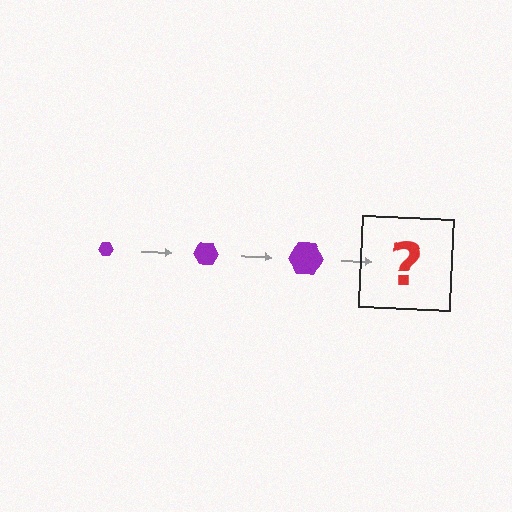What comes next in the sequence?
The next element should be a purple hexagon, larger than the previous one.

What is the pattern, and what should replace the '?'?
The pattern is that the hexagon gets progressively larger each step. The '?' should be a purple hexagon, larger than the previous one.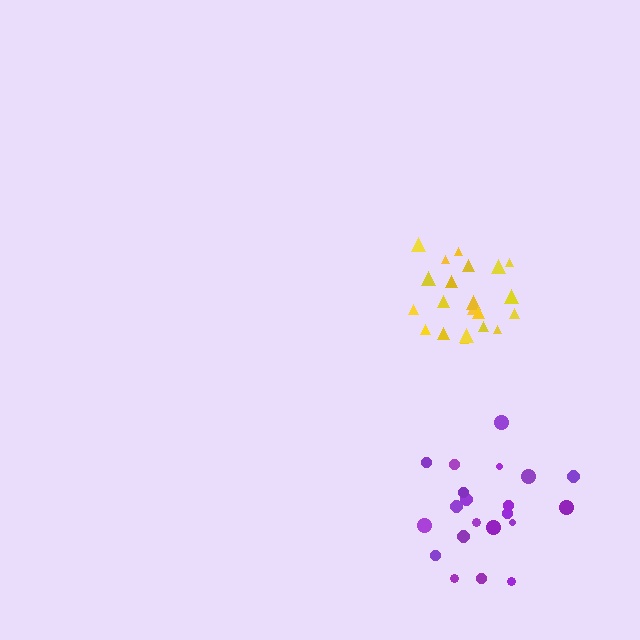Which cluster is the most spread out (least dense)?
Purple.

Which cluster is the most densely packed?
Yellow.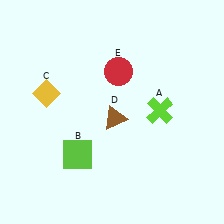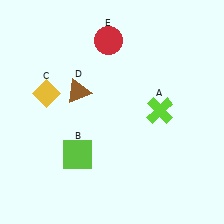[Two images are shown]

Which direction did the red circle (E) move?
The red circle (E) moved up.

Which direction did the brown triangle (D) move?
The brown triangle (D) moved left.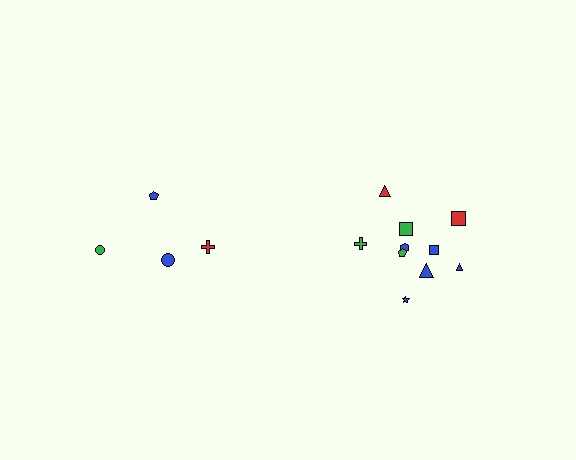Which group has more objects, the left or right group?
The right group.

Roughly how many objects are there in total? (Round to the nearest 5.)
Roughly 15 objects in total.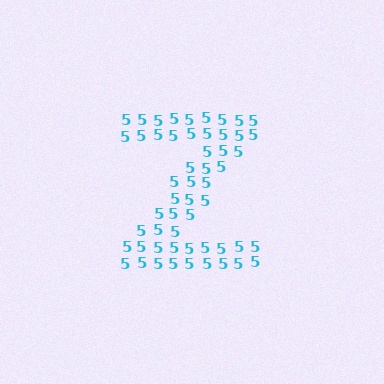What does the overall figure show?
The overall figure shows the letter Z.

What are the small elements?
The small elements are digit 5's.